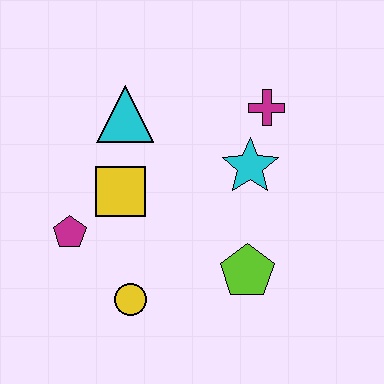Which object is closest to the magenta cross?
The cyan star is closest to the magenta cross.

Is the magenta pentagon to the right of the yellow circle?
No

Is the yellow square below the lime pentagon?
No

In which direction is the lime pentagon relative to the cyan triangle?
The lime pentagon is below the cyan triangle.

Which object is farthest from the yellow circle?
The magenta cross is farthest from the yellow circle.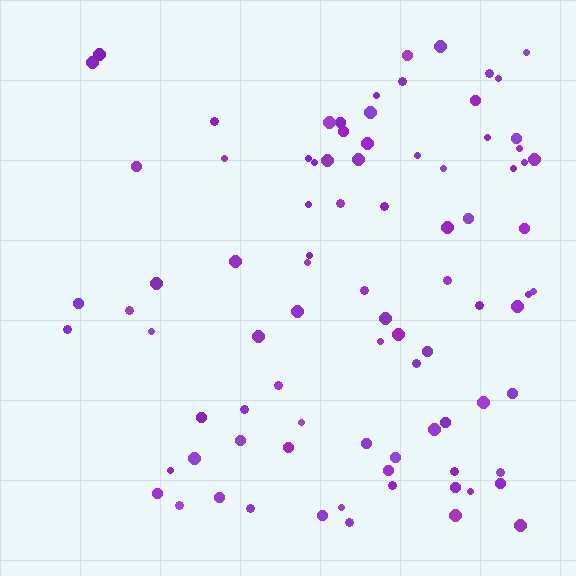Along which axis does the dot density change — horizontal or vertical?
Horizontal.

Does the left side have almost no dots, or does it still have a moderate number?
Still a moderate number, just noticeably fewer than the right.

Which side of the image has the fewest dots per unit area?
The left.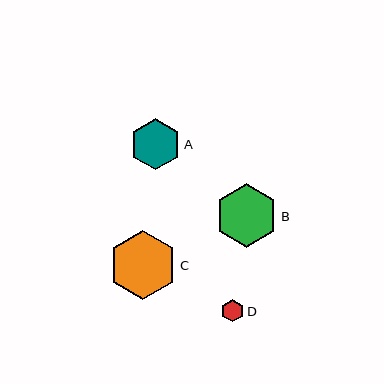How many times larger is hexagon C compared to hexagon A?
Hexagon C is approximately 1.3 times the size of hexagon A.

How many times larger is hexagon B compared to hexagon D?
Hexagon B is approximately 2.9 times the size of hexagon D.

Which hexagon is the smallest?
Hexagon D is the smallest with a size of approximately 22 pixels.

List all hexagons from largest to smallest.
From largest to smallest: C, B, A, D.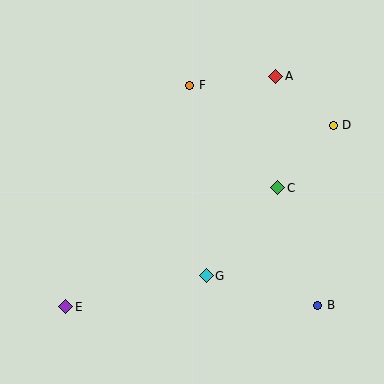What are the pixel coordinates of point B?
Point B is at (318, 305).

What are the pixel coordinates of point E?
Point E is at (66, 307).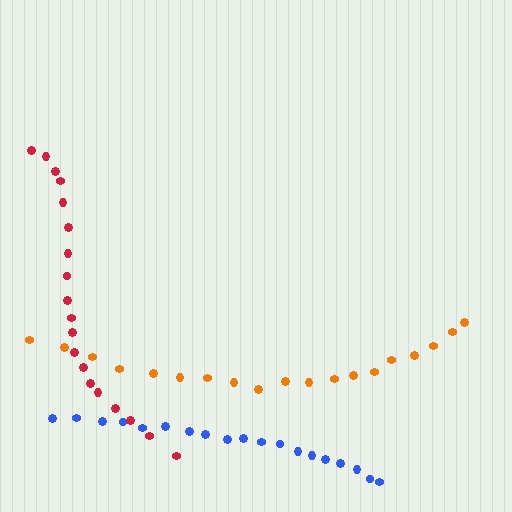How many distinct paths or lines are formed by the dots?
There are 3 distinct paths.